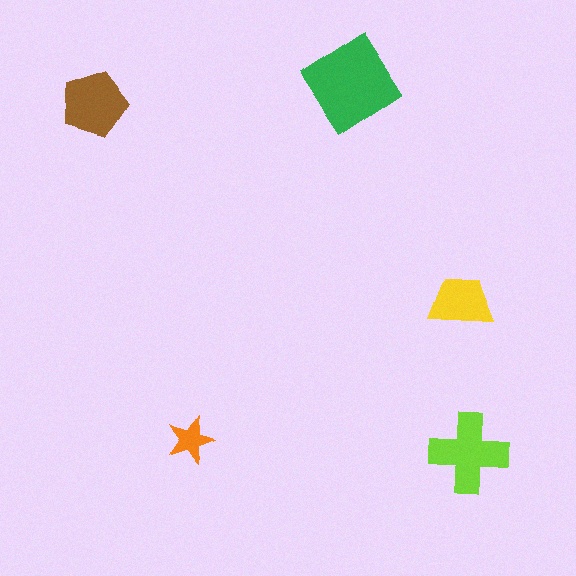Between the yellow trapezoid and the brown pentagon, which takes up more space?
The brown pentagon.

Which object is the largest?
The green diamond.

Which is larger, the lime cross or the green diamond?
The green diamond.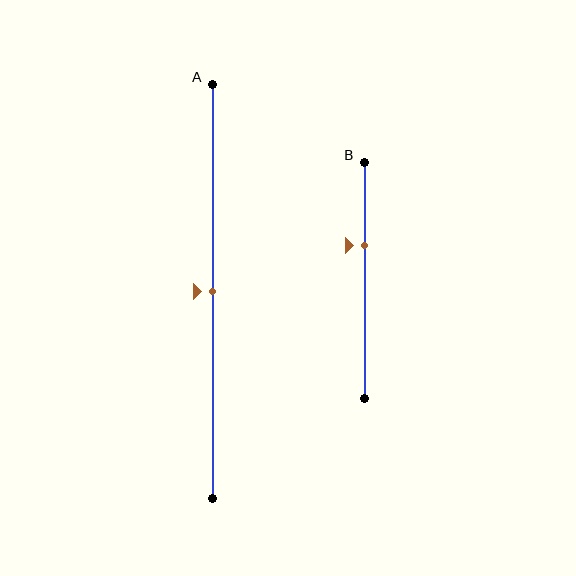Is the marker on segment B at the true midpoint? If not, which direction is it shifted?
No, the marker on segment B is shifted upward by about 15% of the segment length.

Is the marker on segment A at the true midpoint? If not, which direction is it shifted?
Yes, the marker on segment A is at the true midpoint.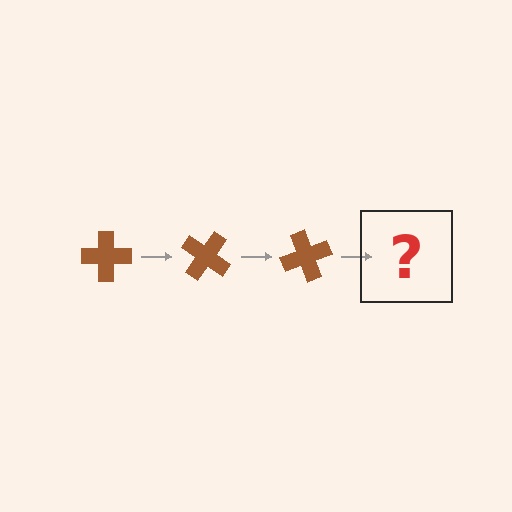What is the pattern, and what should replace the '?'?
The pattern is that the cross rotates 35 degrees each step. The '?' should be a brown cross rotated 105 degrees.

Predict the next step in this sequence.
The next step is a brown cross rotated 105 degrees.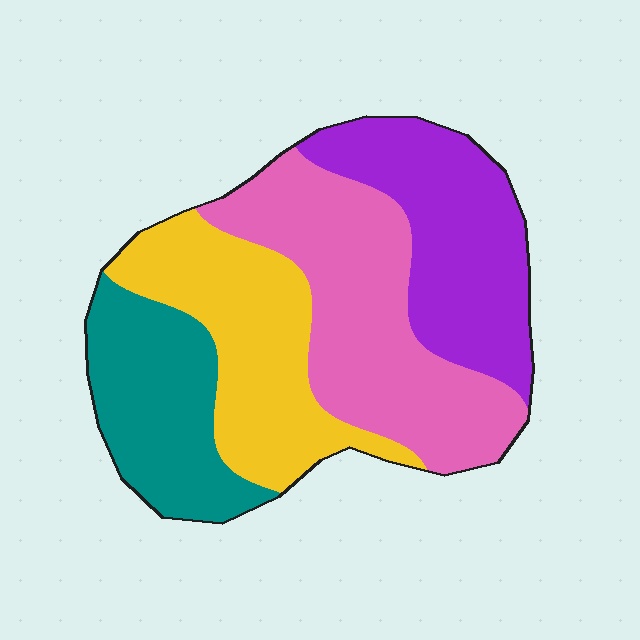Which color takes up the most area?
Pink, at roughly 30%.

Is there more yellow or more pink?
Pink.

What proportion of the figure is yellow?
Yellow takes up about one quarter (1/4) of the figure.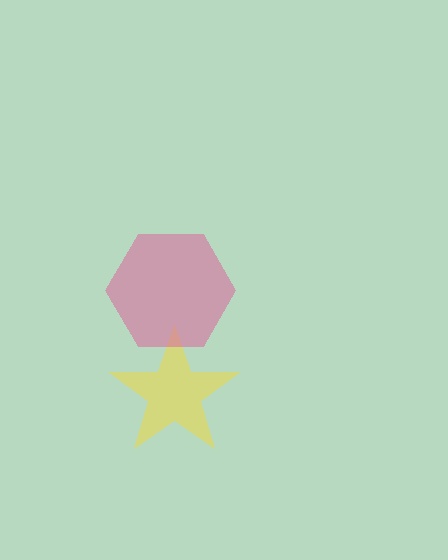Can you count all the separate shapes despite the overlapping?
Yes, there are 2 separate shapes.